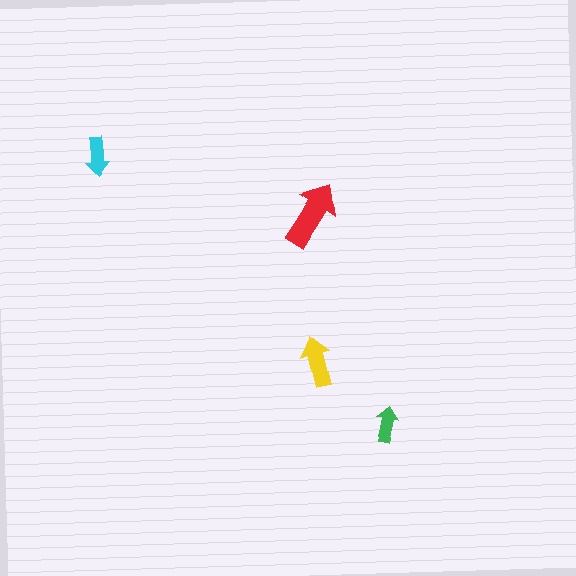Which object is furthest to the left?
The cyan arrow is leftmost.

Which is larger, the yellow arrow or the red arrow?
The red one.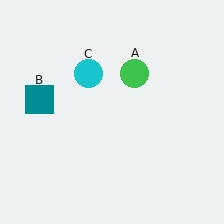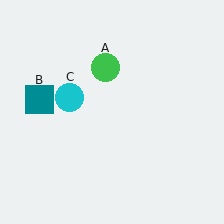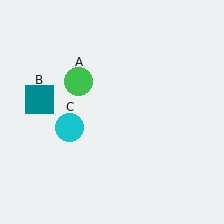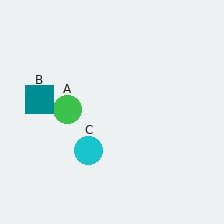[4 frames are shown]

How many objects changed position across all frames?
2 objects changed position: green circle (object A), cyan circle (object C).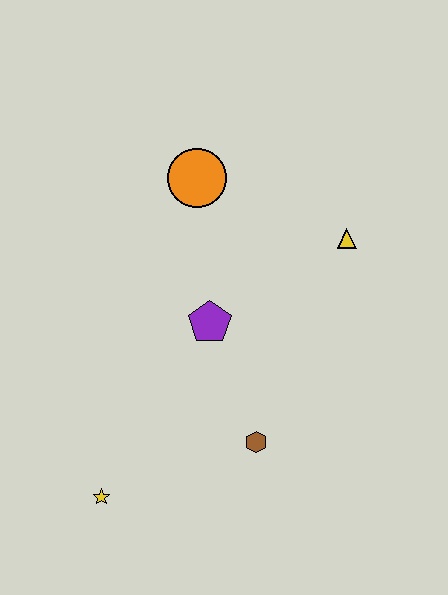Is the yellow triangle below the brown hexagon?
No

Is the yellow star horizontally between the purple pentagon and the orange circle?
No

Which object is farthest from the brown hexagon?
The orange circle is farthest from the brown hexagon.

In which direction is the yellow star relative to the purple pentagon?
The yellow star is below the purple pentagon.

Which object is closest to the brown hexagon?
The purple pentagon is closest to the brown hexagon.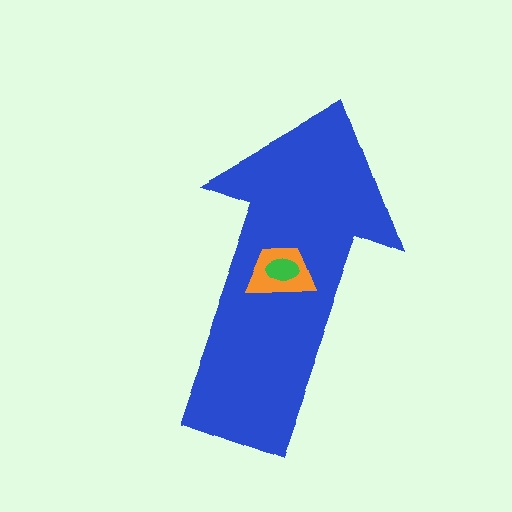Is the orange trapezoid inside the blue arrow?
Yes.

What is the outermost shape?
The blue arrow.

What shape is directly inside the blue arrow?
The orange trapezoid.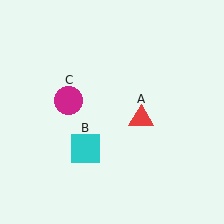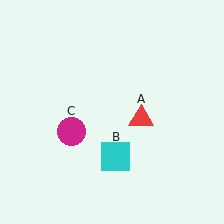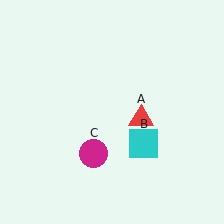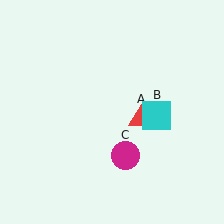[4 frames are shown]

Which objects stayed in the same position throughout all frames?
Red triangle (object A) remained stationary.